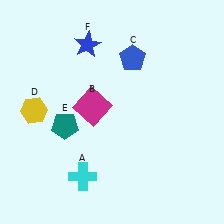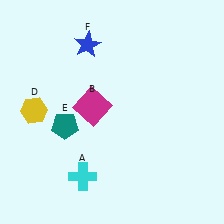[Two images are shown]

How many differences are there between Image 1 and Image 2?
There is 1 difference between the two images.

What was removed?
The blue pentagon (C) was removed in Image 2.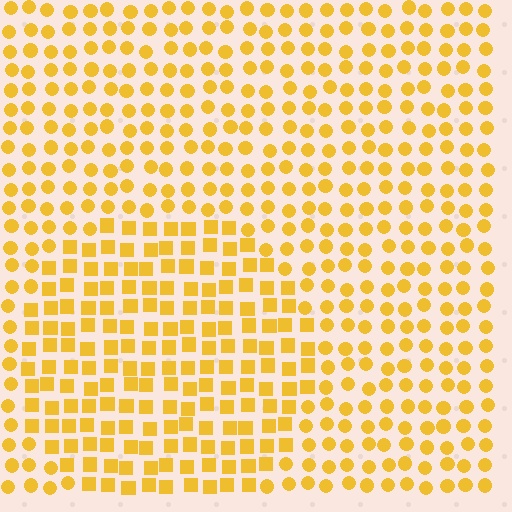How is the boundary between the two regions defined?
The boundary is defined by a change in element shape: squares inside vs. circles outside. All elements share the same color and spacing.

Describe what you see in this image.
The image is filled with small yellow elements arranged in a uniform grid. A circle-shaped region contains squares, while the surrounding area contains circles. The boundary is defined purely by the change in element shape.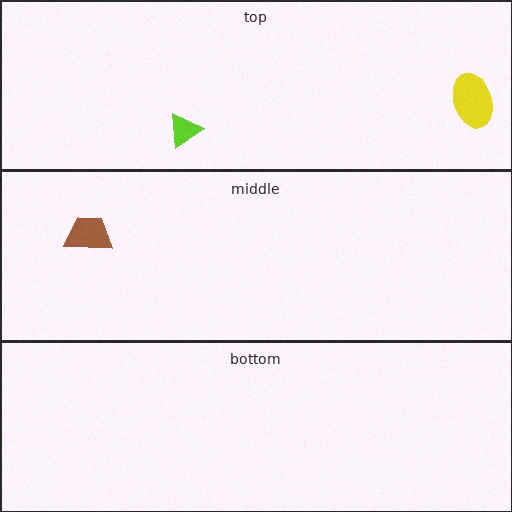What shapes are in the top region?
The yellow ellipse, the lime triangle.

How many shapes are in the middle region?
1.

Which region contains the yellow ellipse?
The top region.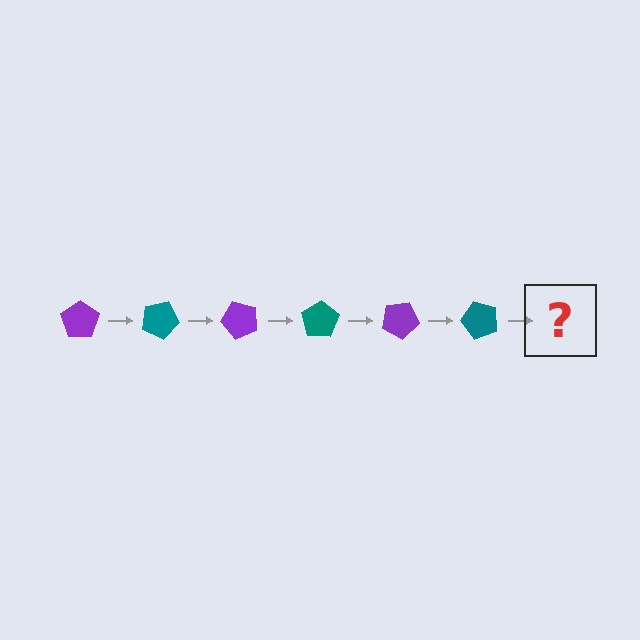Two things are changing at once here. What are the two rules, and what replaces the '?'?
The two rules are that it rotates 25 degrees each step and the color cycles through purple and teal. The '?' should be a purple pentagon, rotated 150 degrees from the start.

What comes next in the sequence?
The next element should be a purple pentagon, rotated 150 degrees from the start.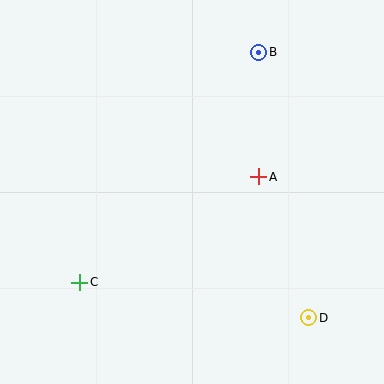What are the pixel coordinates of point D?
Point D is at (309, 318).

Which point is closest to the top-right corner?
Point B is closest to the top-right corner.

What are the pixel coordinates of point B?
Point B is at (259, 52).